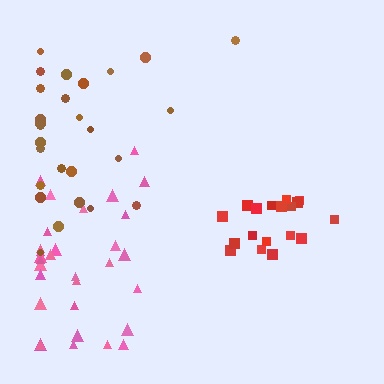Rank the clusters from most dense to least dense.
red, brown, pink.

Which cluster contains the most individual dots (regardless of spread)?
Pink (32).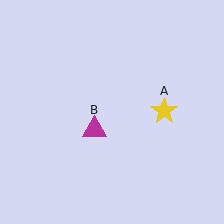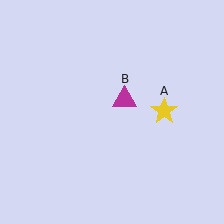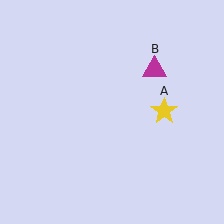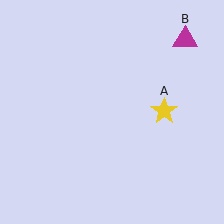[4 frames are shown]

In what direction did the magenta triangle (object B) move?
The magenta triangle (object B) moved up and to the right.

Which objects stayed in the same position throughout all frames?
Yellow star (object A) remained stationary.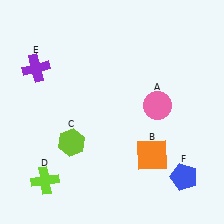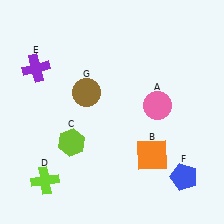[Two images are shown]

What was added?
A brown circle (G) was added in Image 2.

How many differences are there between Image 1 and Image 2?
There is 1 difference between the two images.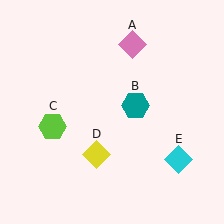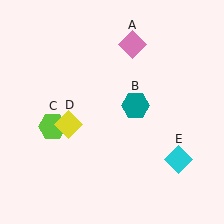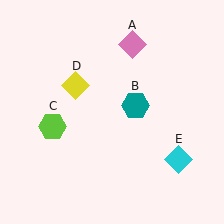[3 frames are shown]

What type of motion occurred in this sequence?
The yellow diamond (object D) rotated clockwise around the center of the scene.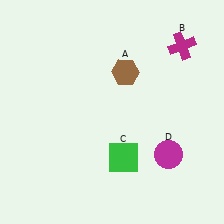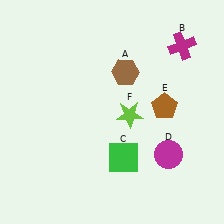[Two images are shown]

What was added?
A brown pentagon (E), a lime star (F) were added in Image 2.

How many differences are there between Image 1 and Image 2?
There are 2 differences between the two images.